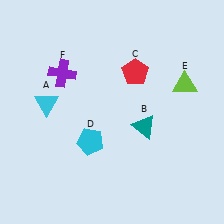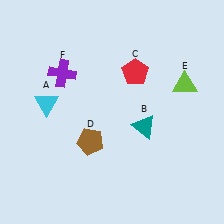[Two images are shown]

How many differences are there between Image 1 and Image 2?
There is 1 difference between the two images.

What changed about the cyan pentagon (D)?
In Image 1, D is cyan. In Image 2, it changed to brown.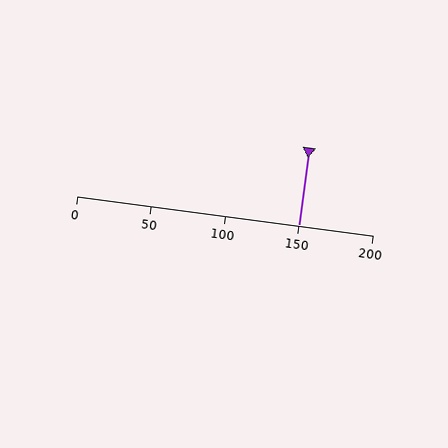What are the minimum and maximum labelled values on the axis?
The axis runs from 0 to 200.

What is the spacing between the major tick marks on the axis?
The major ticks are spaced 50 apart.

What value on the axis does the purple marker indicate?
The marker indicates approximately 150.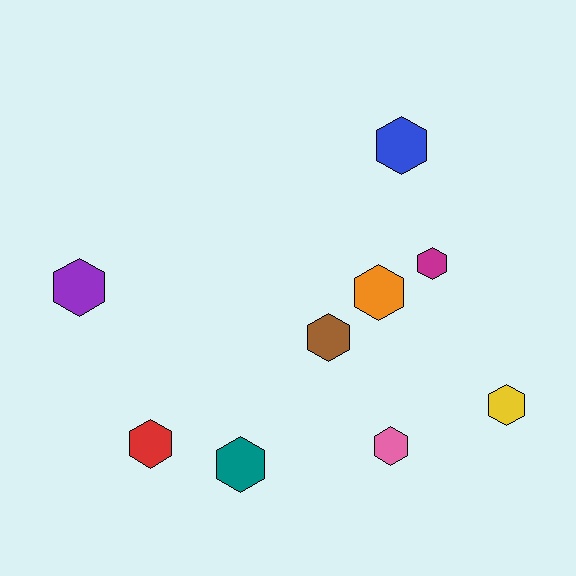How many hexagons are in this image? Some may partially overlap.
There are 9 hexagons.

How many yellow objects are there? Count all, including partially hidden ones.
There is 1 yellow object.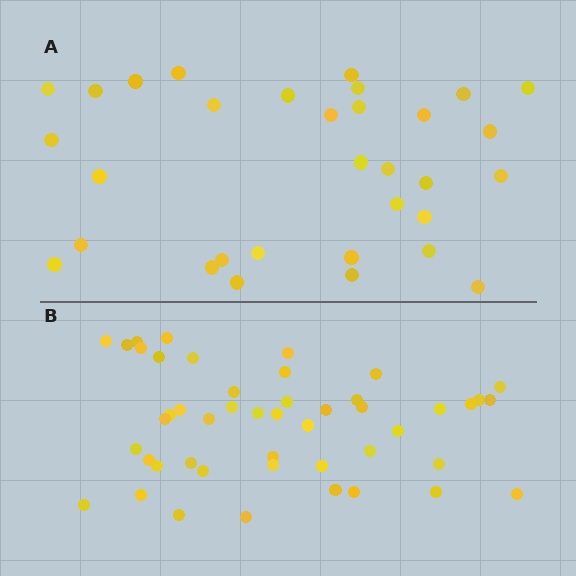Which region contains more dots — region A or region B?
Region B (the bottom region) has more dots.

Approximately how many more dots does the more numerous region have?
Region B has approximately 15 more dots than region A.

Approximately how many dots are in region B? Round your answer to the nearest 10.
About 50 dots. (The exact count is 47, which rounds to 50.)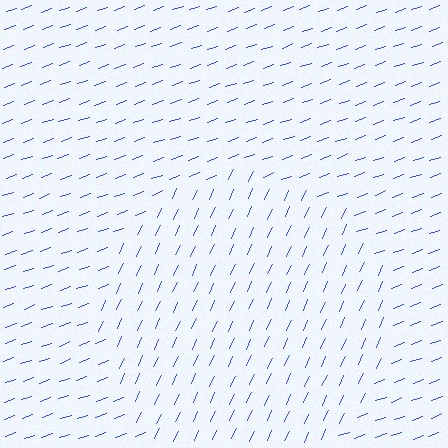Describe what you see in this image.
The image is filled with small blue line segments. A circle region in the image has lines oriented differently from the surrounding lines, creating a visible texture boundary.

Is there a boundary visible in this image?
Yes, there is a texture boundary formed by a change in line orientation.